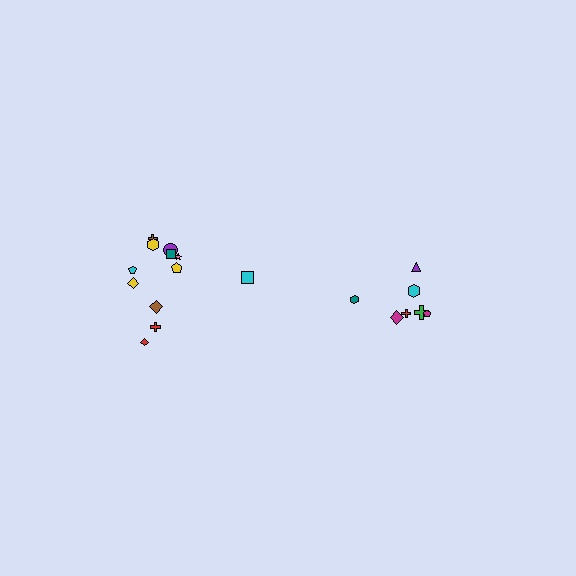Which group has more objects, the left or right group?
The left group.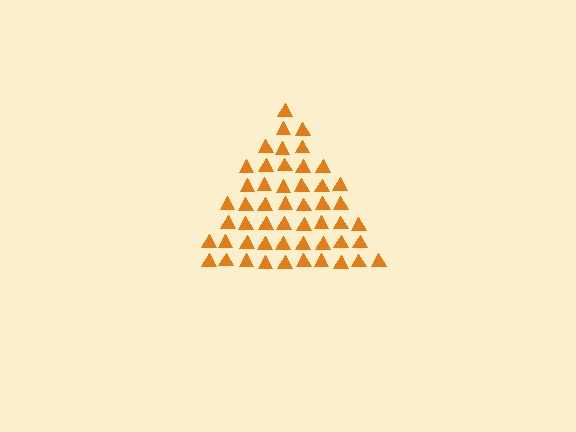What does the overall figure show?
The overall figure shows a triangle.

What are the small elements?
The small elements are triangles.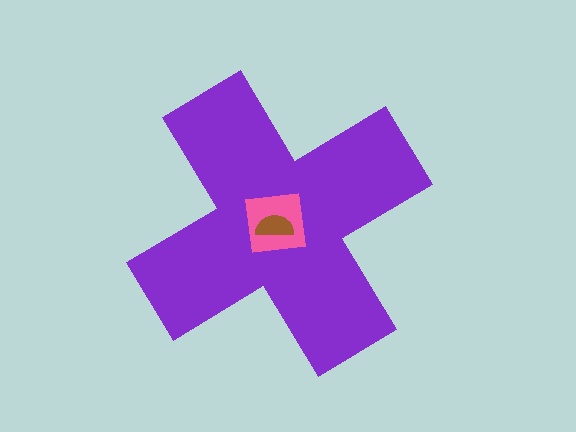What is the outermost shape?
The purple cross.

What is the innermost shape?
The brown semicircle.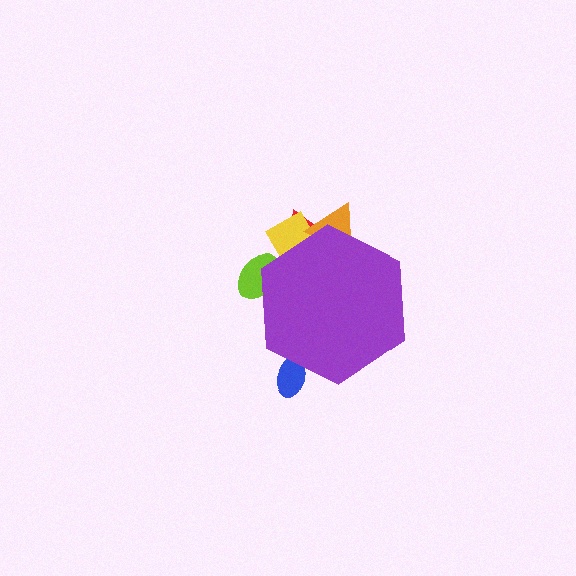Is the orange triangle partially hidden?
Yes, the orange triangle is partially hidden behind the purple hexagon.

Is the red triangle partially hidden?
Yes, the red triangle is partially hidden behind the purple hexagon.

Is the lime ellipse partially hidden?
Yes, the lime ellipse is partially hidden behind the purple hexagon.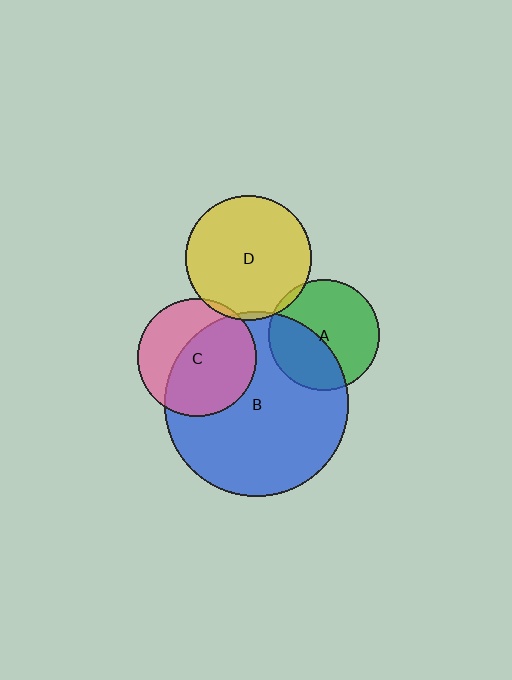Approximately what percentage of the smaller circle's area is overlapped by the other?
Approximately 5%.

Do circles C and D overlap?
Yes.